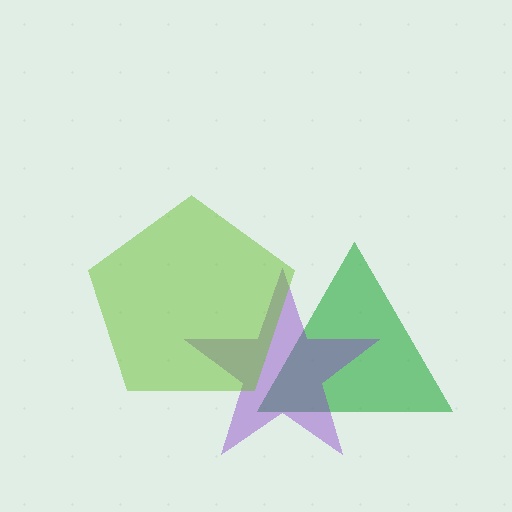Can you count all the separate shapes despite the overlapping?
Yes, there are 3 separate shapes.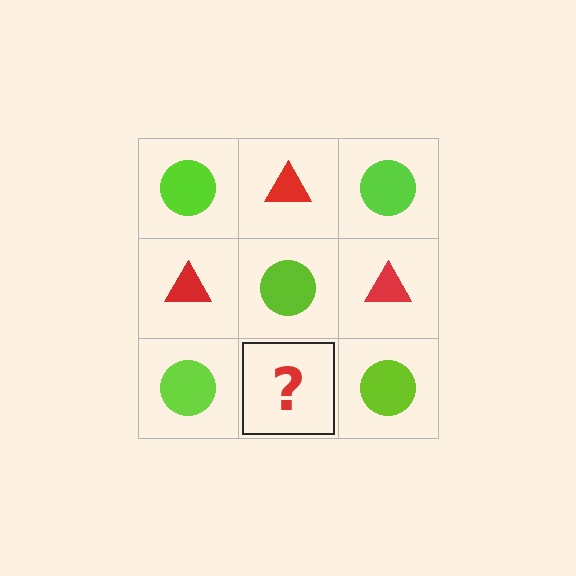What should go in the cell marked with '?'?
The missing cell should contain a red triangle.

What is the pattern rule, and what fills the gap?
The rule is that it alternates lime circle and red triangle in a checkerboard pattern. The gap should be filled with a red triangle.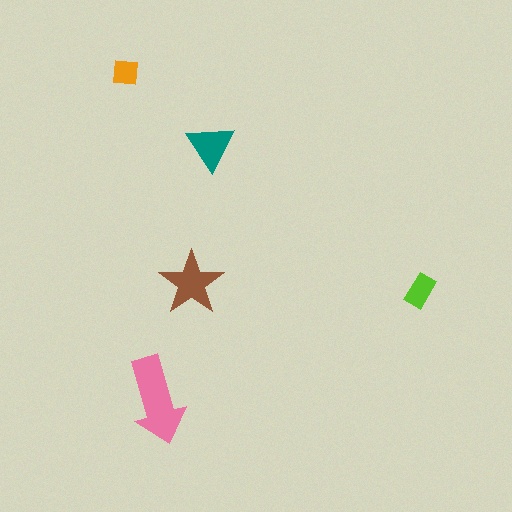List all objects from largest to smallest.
The pink arrow, the brown star, the teal triangle, the lime rectangle, the orange square.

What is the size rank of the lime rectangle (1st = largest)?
4th.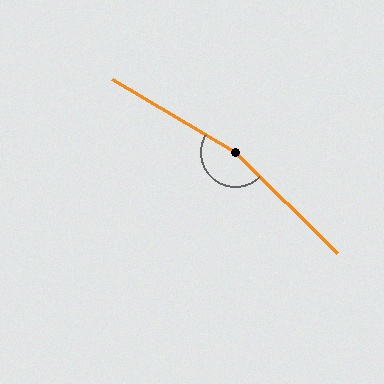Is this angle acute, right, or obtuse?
It is obtuse.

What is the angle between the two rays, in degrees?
Approximately 166 degrees.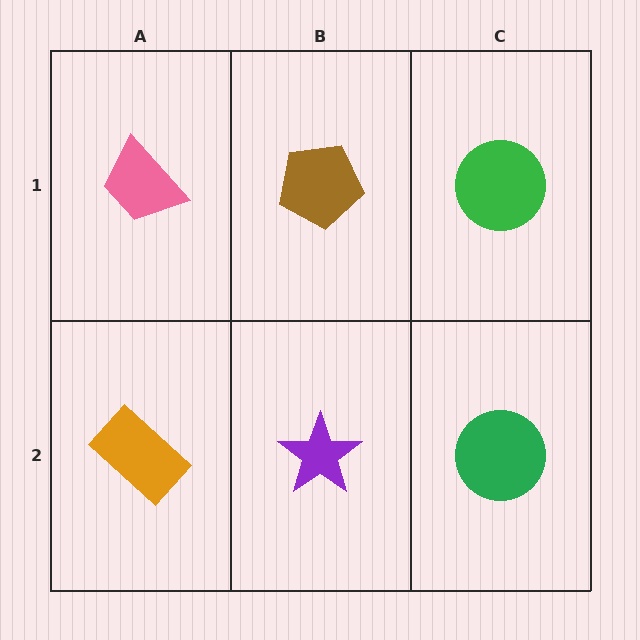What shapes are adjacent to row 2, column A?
A pink trapezoid (row 1, column A), a purple star (row 2, column B).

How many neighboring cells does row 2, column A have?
2.